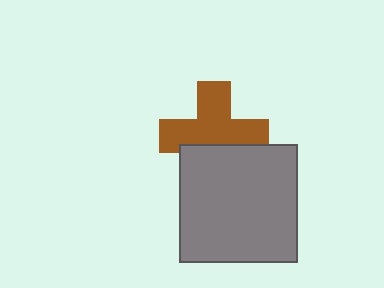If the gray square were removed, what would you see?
You would see the complete brown cross.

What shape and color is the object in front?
The object in front is a gray square.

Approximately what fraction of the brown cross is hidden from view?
Roughly 35% of the brown cross is hidden behind the gray square.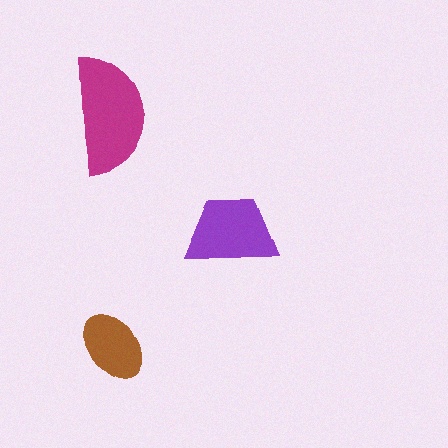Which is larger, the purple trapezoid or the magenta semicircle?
The magenta semicircle.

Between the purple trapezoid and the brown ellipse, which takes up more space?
The purple trapezoid.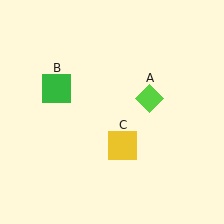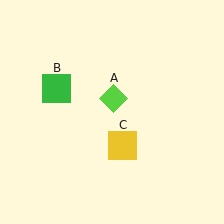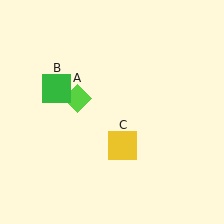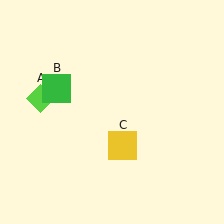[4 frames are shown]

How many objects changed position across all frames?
1 object changed position: lime diamond (object A).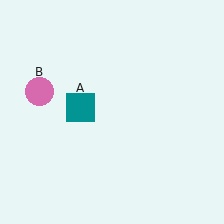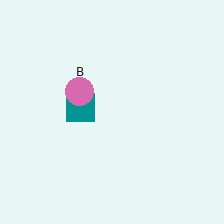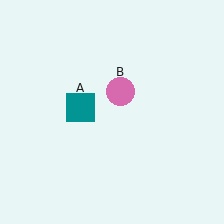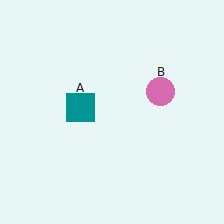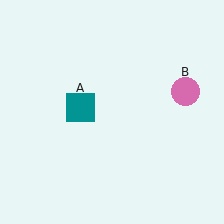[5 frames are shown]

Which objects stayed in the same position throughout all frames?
Teal square (object A) remained stationary.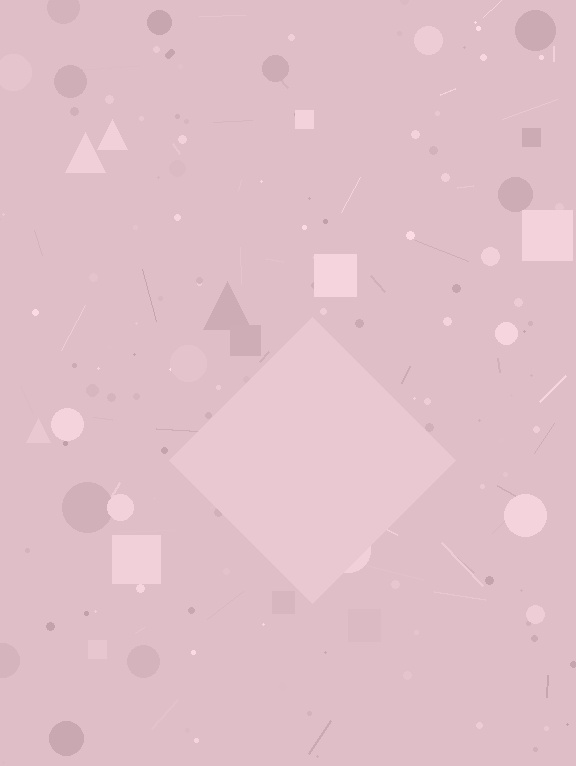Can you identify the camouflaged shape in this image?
The camouflaged shape is a diamond.